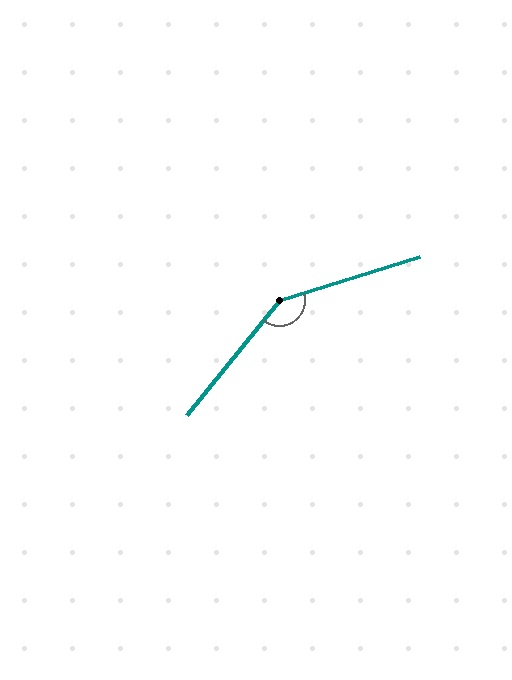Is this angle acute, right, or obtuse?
It is obtuse.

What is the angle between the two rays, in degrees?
Approximately 147 degrees.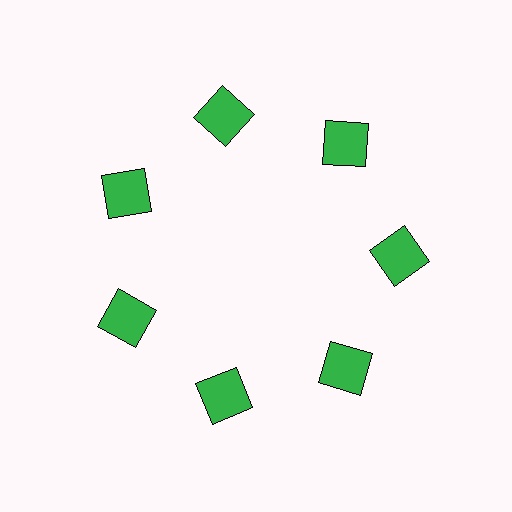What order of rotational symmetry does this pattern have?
This pattern has 7-fold rotational symmetry.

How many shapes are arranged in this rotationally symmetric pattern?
There are 7 shapes, arranged in 7 groups of 1.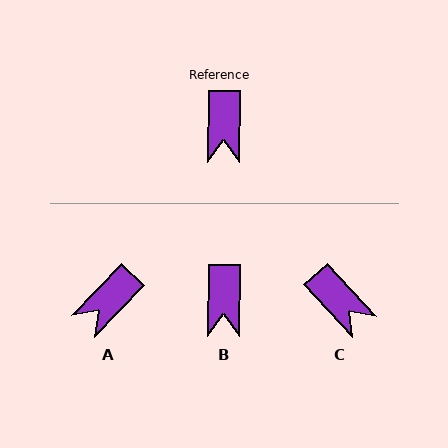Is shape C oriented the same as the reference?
No, it is off by about 43 degrees.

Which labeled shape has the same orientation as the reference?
B.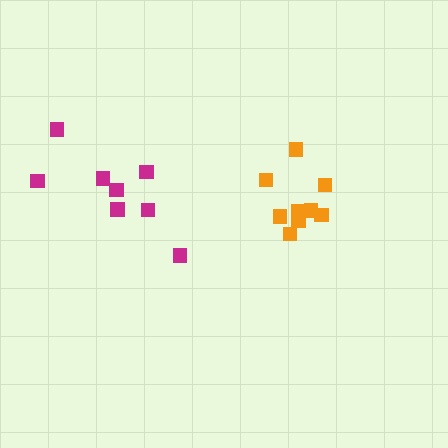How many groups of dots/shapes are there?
There are 2 groups.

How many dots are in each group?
Group 1: 8 dots, Group 2: 9 dots (17 total).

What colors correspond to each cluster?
The clusters are colored: magenta, orange.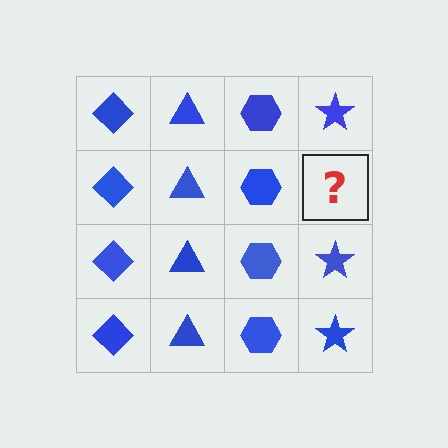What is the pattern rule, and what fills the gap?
The rule is that each column has a consistent shape. The gap should be filled with a blue star.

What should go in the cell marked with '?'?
The missing cell should contain a blue star.